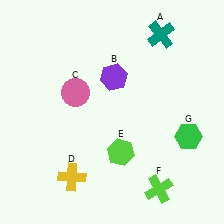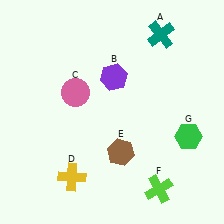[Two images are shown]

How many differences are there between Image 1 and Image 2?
There is 1 difference between the two images.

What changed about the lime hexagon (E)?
In Image 1, E is lime. In Image 2, it changed to brown.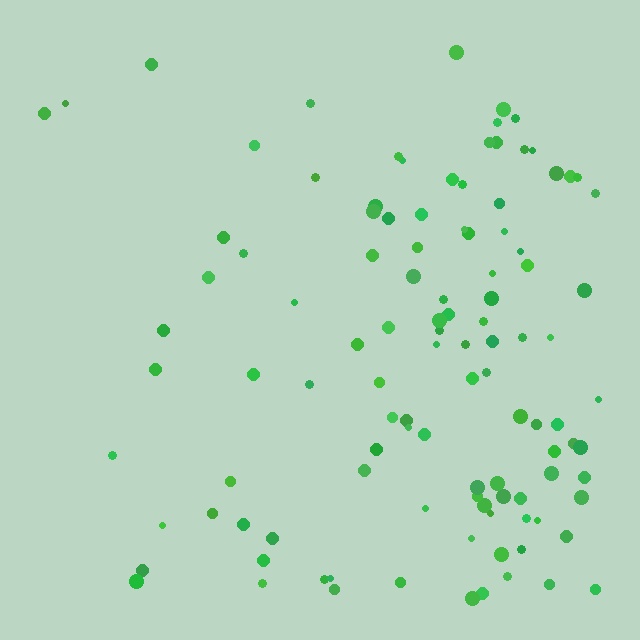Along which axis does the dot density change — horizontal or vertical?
Horizontal.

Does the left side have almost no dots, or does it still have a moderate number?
Still a moderate number, just noticeably fewer than the right.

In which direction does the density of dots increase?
From left to right, with the right side densest.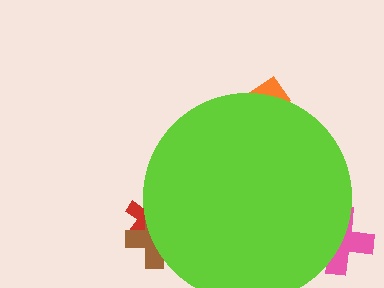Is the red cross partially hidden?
Yes, the red cross is partially hidden behind the lime circle.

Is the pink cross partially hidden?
Yes, the pink cross is partially hidden behind the lime circle.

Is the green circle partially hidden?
Yes, the green circle is partially hidden behind the lime circle.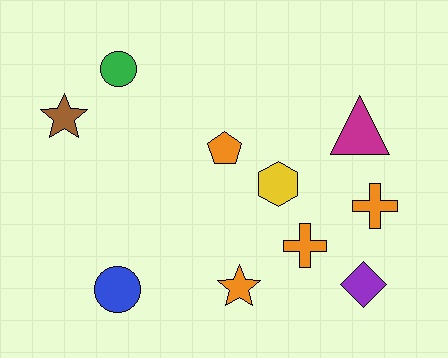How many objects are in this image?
There are 10 objects.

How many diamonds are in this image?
There is 1 diamond.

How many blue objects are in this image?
There is 1 blue object.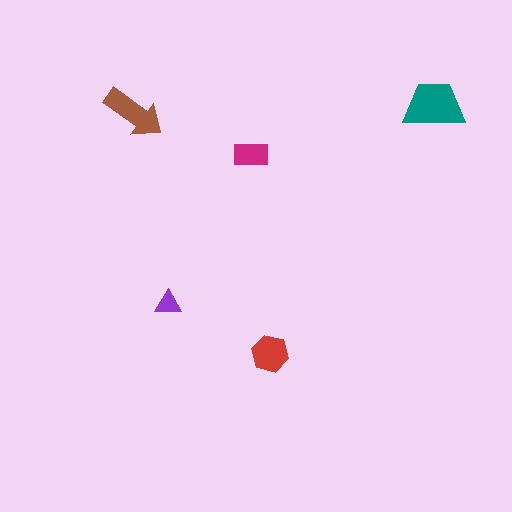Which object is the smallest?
The purple triangle.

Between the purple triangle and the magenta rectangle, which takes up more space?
The magenta rectangle.